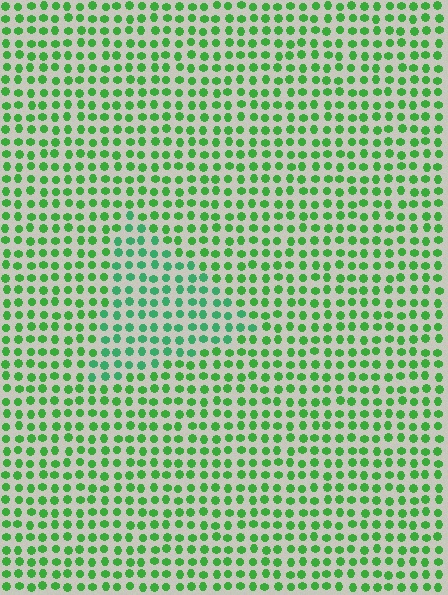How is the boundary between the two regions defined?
The boundary is defined purely by a slight shift in hue (about 25 degrees). Spacing, size, and orientation are identical on both sides.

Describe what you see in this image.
The image is filled with small green elements in a uniform arrangement. A triangle-shaped region is visible where the elements are tinted to a slightly different hue, forming a subtle color boundary.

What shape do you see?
I see a triangle.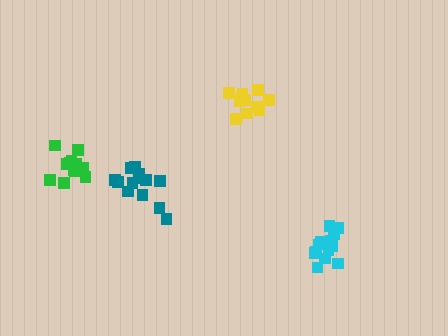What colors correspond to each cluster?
The clusters are colored: green, cyan, teal, yellow.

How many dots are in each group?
Group 1: 14 dots, Group 2: 13 dots, Group 3: 14 dots, Group 4: 11 dots (52 total).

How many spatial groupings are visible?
There are 4 spatial groupings.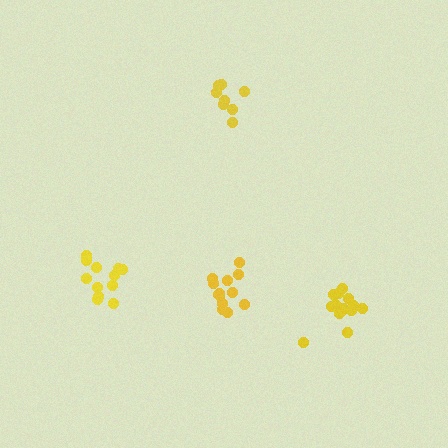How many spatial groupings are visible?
There are 4 spatial groupings.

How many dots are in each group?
Group 1: 13 dots, Group 2: 14 dots, Group 3: 8 dots, Group 4: 12 dots (47 total).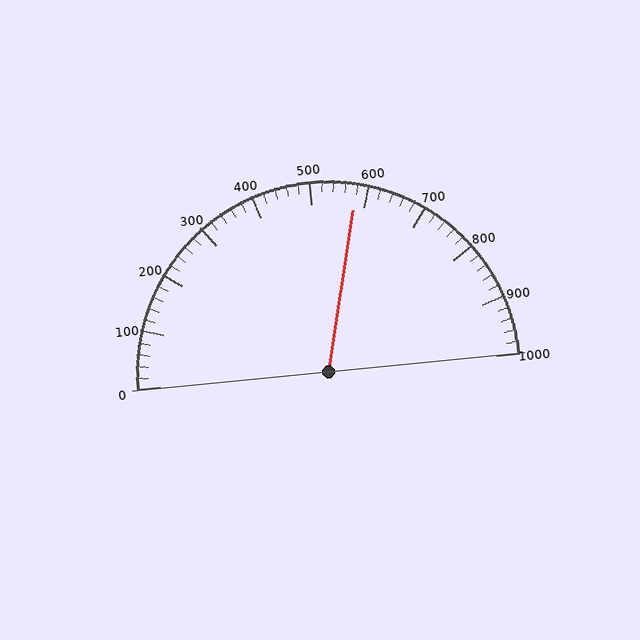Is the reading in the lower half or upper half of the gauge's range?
The reading is in the upper half of the range (0 to 1000).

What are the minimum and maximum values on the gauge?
The gauge ranges from 0 to 1000.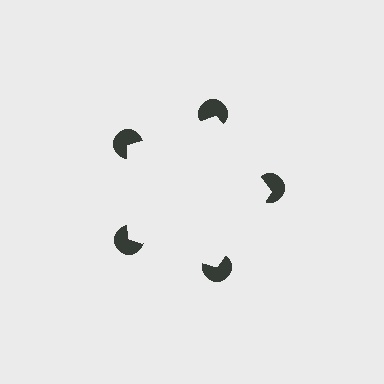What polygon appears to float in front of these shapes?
An illusory pentagon — its edges are inferred from the aligned wedge cuts in the pac-man discs, not physically drawn.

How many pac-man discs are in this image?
There are 5 — one at each vertex of the illusory pentagon.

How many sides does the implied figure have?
5 sides.